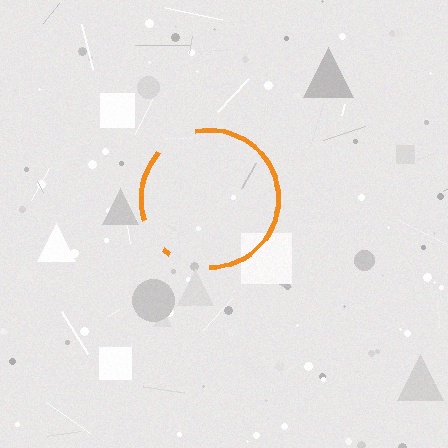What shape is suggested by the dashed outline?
The dashed outline suggests a circle.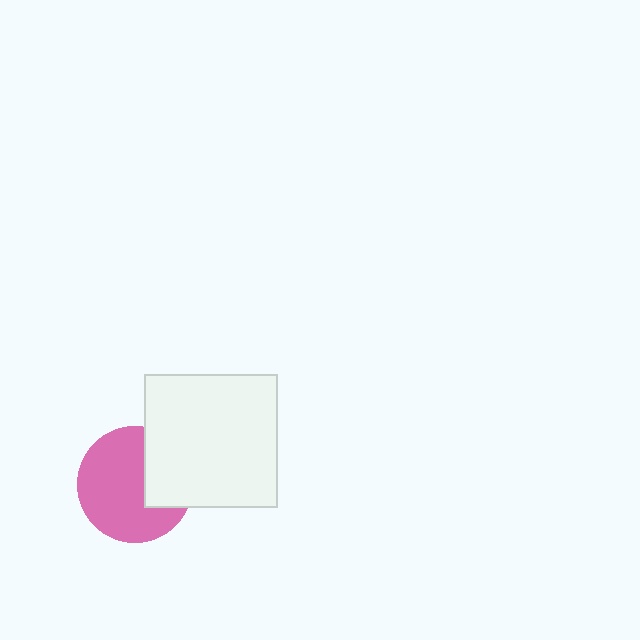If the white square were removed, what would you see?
You would see the complete pink circle.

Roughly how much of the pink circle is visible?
Most of it is visible (roughly 69%).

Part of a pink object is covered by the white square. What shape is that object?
It is a circle.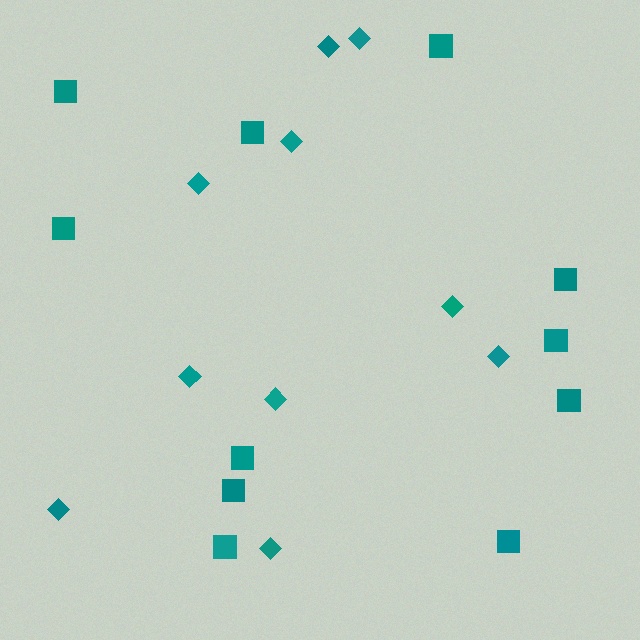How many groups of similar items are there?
There are 2 groups: one group of diamonds (10) and one group of squares (11).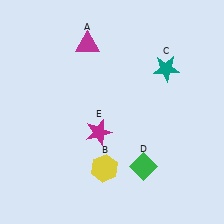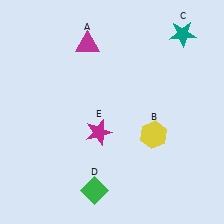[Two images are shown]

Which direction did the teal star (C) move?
The teal star (C) moved up.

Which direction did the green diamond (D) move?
The green diamond (D) moved left.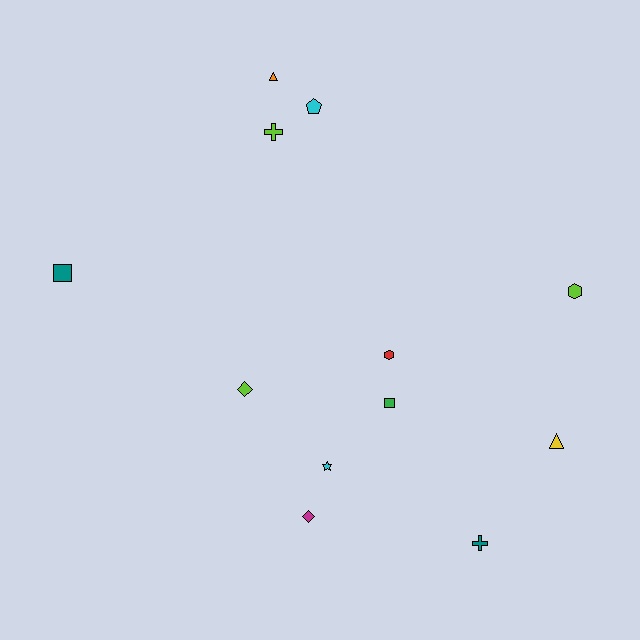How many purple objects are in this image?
There are no purple objects.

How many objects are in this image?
There are 12 objects.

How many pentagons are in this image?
There is 1 pentagon.